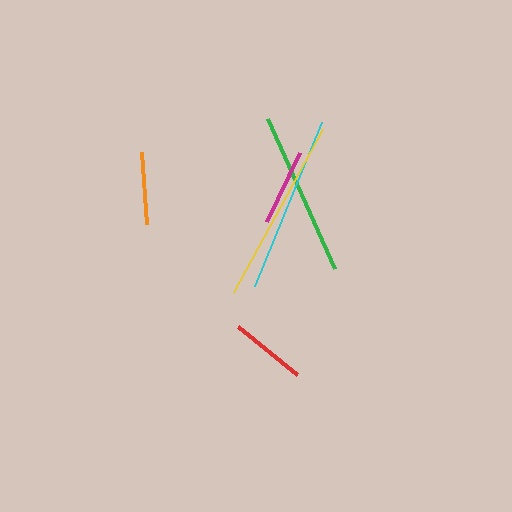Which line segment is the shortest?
The orange line is the shortest at approximately 73 pixels.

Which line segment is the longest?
The yellow line is the longest at approximately 185 pixels.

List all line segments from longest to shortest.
From longest to shortest: yellow, cyan, green, magenta, red, orange.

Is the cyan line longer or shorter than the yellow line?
The yellow line is longer than the cyan line.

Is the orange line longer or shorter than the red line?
The red line is longer than the orange line.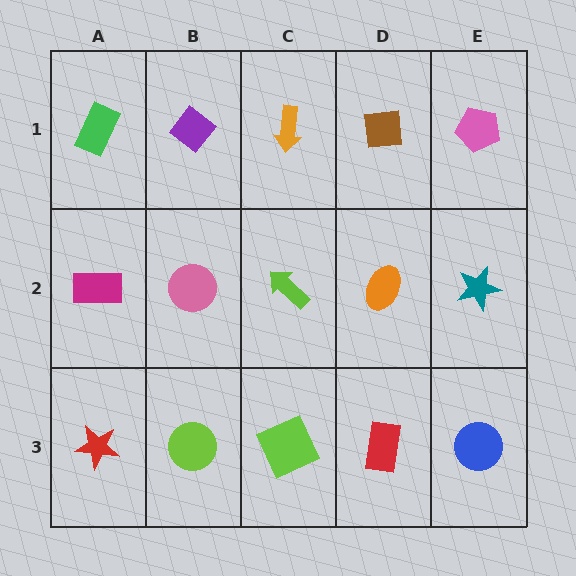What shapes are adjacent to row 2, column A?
A green rectangle (row 1, column A), a red star (row 3, column A), a pink circle (row 2, column B).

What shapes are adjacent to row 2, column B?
A purple diamond (row 1, column B), a lime circle (row 3, column B), a magenta rectangle (row 2, column A), a lime arrow (row 2, column C).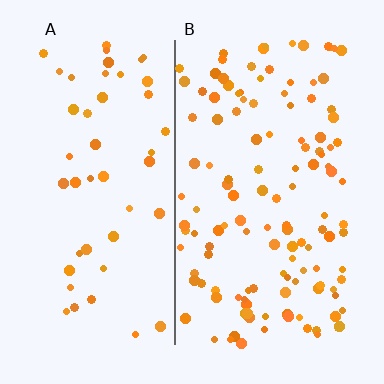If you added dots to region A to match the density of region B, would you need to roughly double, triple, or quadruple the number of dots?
Approximately triple.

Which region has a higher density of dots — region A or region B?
B (the right).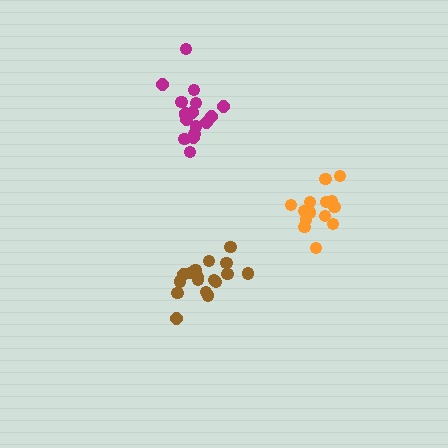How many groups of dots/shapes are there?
There are 3 groups.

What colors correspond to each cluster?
The clusters are colored: magenta, orange, brown.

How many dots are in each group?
Group 1: 18 dots, Group 2: 14 dots, Group 3: 17 dots (49 total).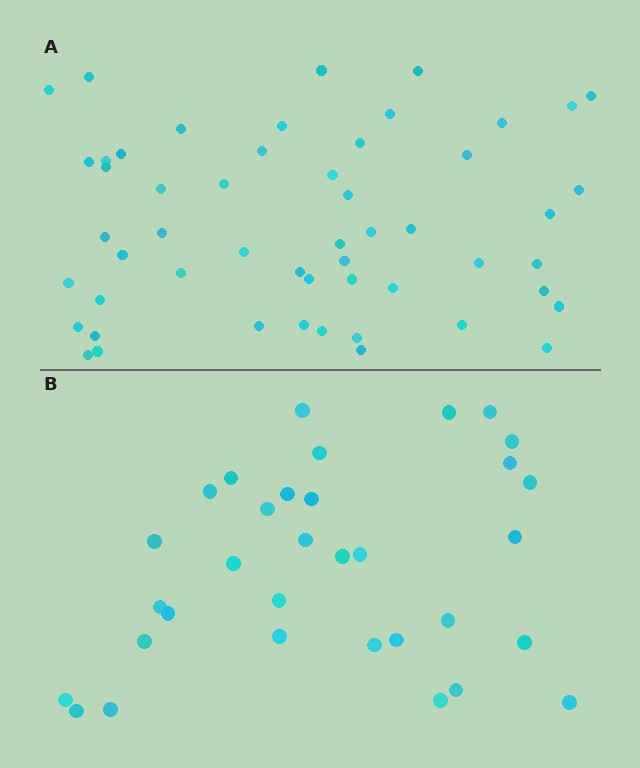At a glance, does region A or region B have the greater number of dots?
Region A (the top region) has more dots.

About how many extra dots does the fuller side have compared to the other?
Region A has approximately 20 more dots than region B.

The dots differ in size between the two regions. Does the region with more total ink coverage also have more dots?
No. Region B has more total ink coverage because its dots are larger, but region A actually contains more individual dots. Total area can be misleading — the number of items is what matters here.